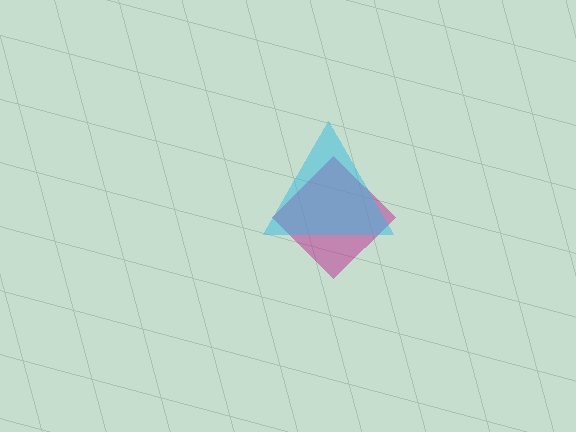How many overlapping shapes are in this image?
There are 2 overlapping shapes in the image.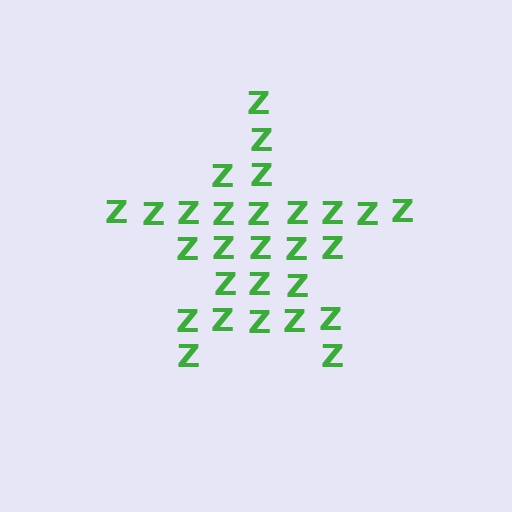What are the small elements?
The small elements are letter Z's.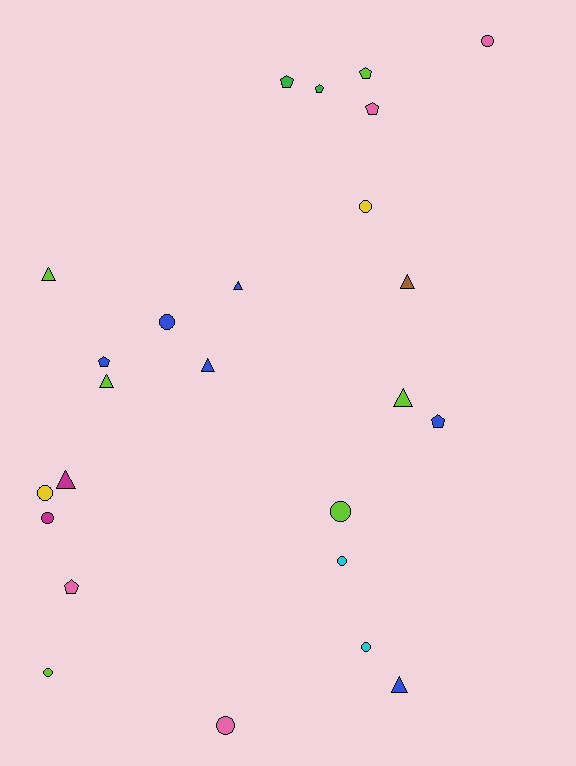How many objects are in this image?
There are 25 objects.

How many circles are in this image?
There are 10 circles.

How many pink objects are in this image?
There are 4 pink objects.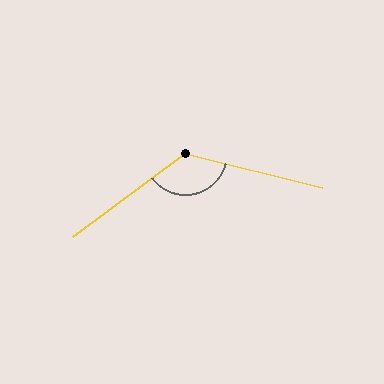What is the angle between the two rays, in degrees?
Approximately 130 degrees.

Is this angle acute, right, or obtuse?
It is obtuse.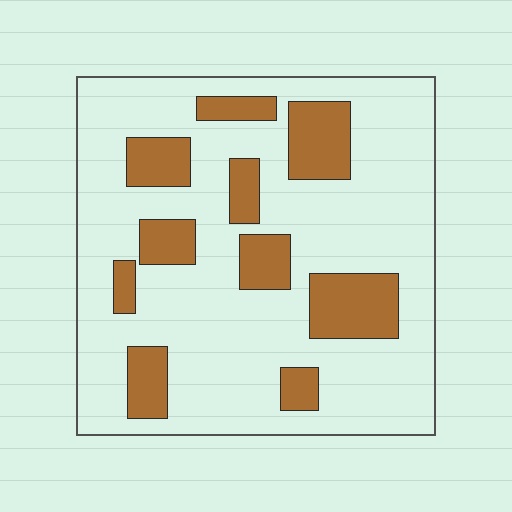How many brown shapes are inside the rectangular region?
10.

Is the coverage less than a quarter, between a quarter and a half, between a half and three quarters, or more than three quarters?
Less than a quarter.